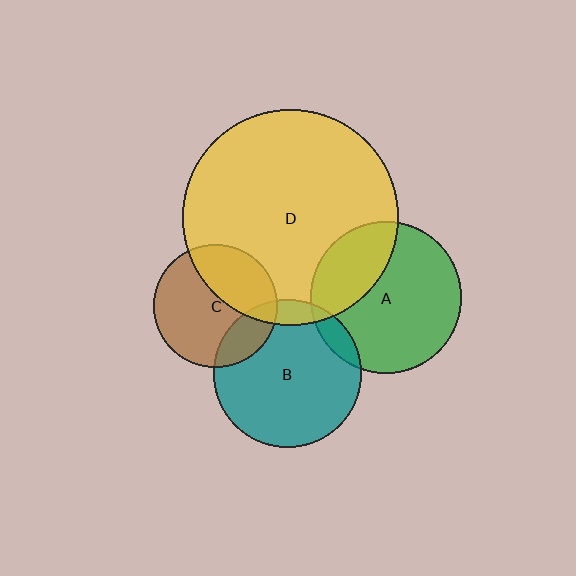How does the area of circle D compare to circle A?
Approximately 2.0 times.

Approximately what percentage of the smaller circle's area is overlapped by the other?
Approximately 10%.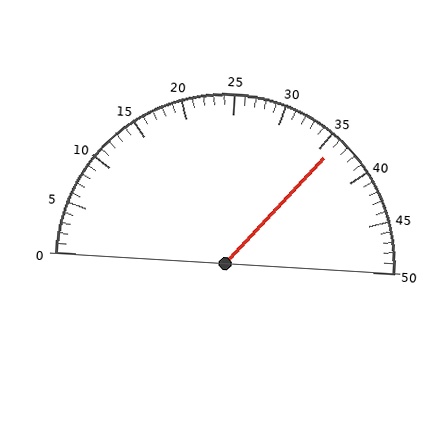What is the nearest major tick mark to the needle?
The nearest major tick mark is 35.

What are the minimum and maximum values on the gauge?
The gauge ranges from 0 to 50.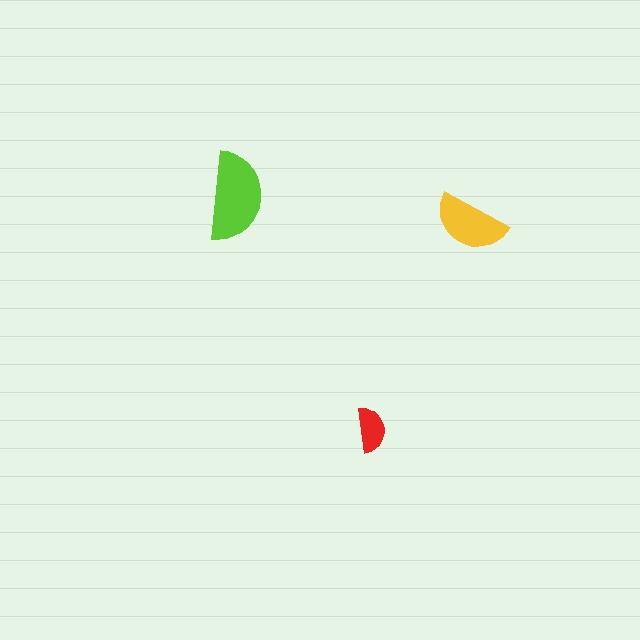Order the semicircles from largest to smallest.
the lime one, the yellow one, the red one.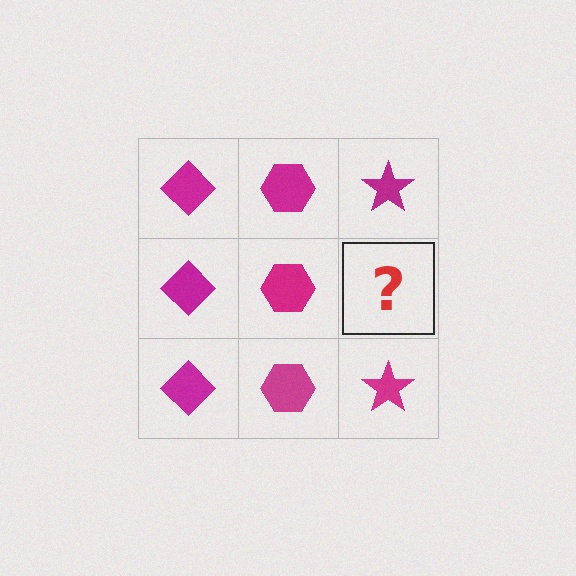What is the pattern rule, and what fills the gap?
The rule is that each column has a consistent shape. The gap should be filled with a magenta star.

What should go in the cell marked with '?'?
The missing cell should contain a magenta star.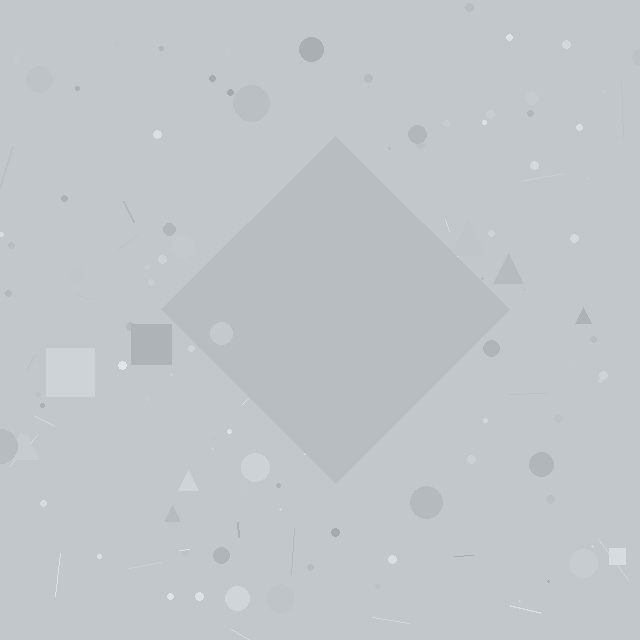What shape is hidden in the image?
A diamond is hidden in the image.